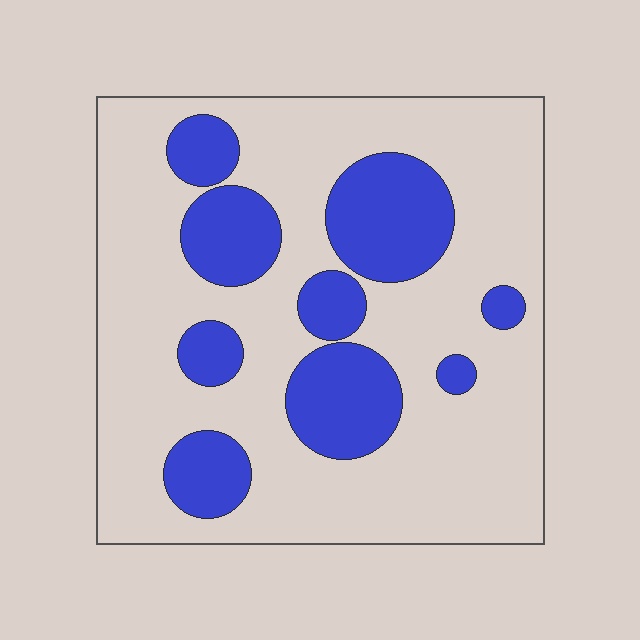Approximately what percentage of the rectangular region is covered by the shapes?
Approximately 25%.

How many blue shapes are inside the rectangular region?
9.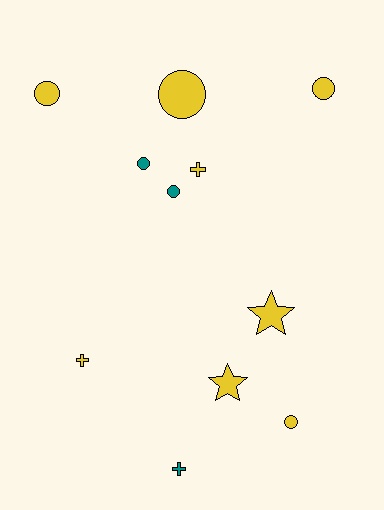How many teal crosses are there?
There is 1 teal cross.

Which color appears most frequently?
Yellow, with 8 objects.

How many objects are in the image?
There are 11 objects.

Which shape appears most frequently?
Circle, with 6 objects.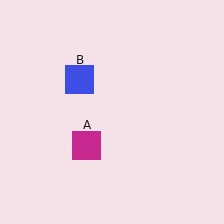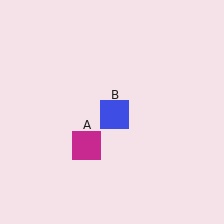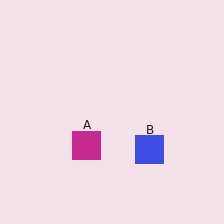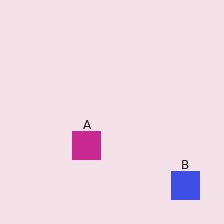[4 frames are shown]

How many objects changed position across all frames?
1 object changed position: blue square (object B).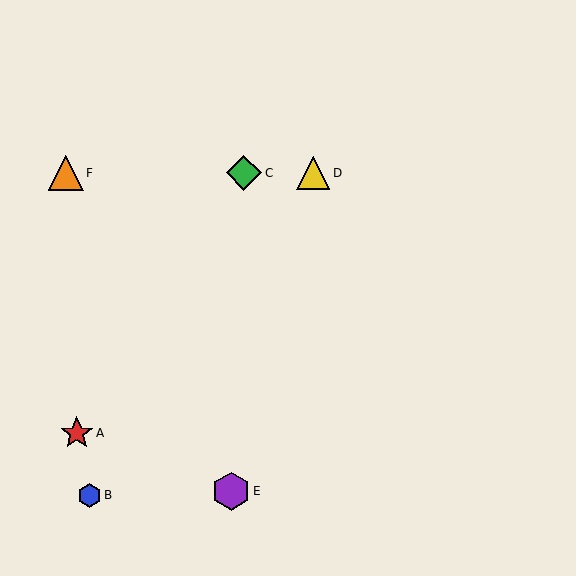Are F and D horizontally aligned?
Yes, both are at y≈173.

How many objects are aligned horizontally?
3 objects (C, D, F) are aligned horizontally.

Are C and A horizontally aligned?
No, C is at y≈173 and A is at y≈433.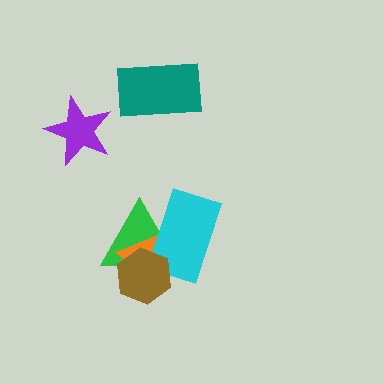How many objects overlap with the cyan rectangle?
3 objects overlap with the cyan rectangle.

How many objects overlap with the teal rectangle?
0 objects overlap with the teal rectangle.